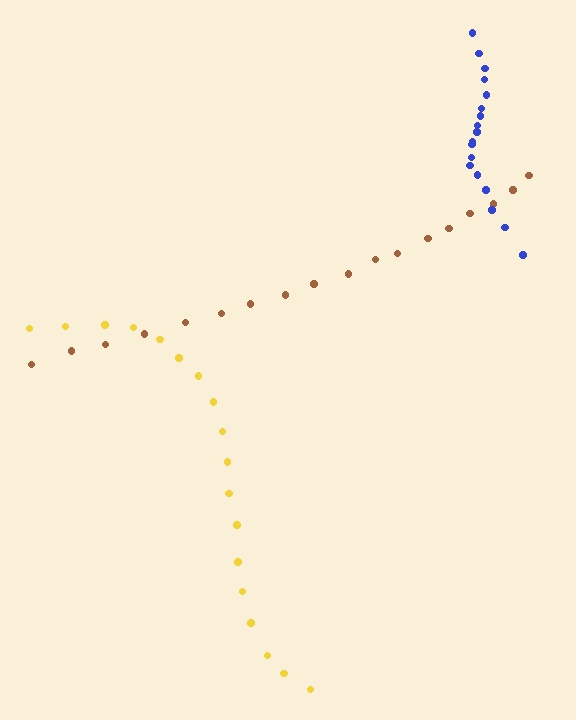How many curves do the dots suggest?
There are 3 distinct paths.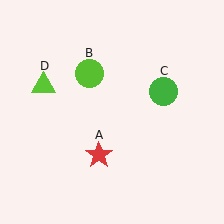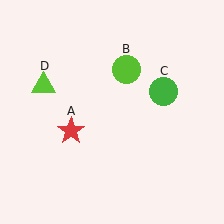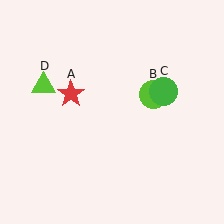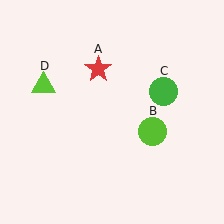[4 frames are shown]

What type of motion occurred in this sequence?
The red star (object A), lime circle (object B) rotated clockwise around the center of the scene.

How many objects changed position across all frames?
2 objects changed position: red star (object A), lime circle (object B).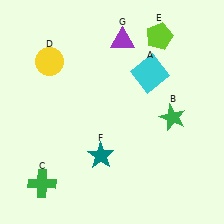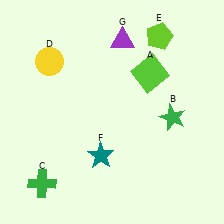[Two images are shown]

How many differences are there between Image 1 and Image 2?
There is 1 difference between the two images.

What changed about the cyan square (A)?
In Image 1, A is cyan. In Image 2, it changed to lime.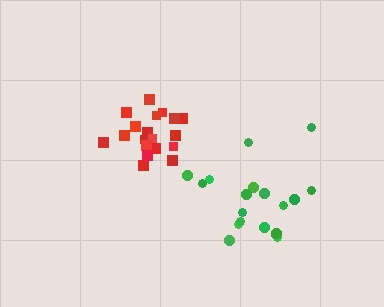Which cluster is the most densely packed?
Red.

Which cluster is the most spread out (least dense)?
Green.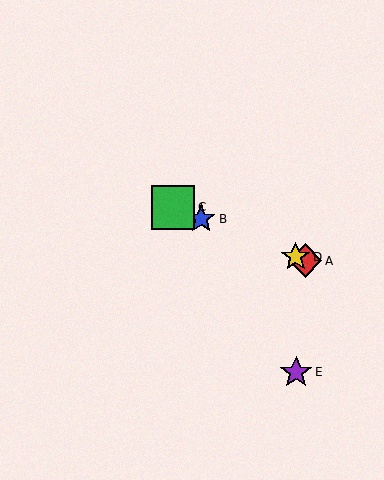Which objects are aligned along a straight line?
Objects A, B, C, D are aligned along a straight line.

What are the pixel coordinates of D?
Object D is at (296, 257).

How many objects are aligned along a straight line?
4 objects (A, B, C, D) are aligned along a straight line.